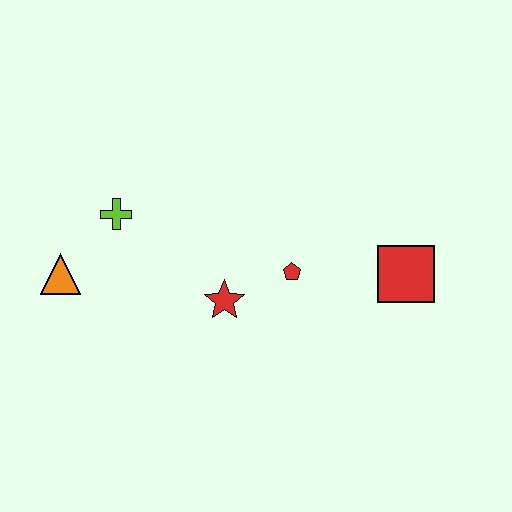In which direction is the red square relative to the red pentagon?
The red square is to the right of the red pentagon.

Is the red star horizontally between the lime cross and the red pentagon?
Yes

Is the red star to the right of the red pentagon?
No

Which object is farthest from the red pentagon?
The orange triangle is farthest from the red pentagon.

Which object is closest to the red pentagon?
The red star is closest to the red pentagon.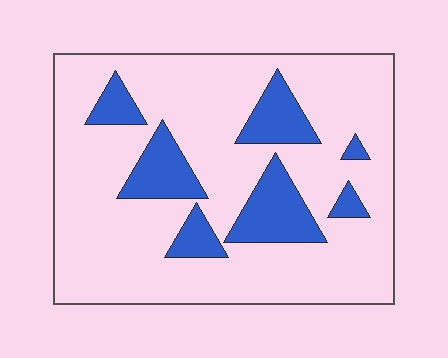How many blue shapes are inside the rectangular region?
7.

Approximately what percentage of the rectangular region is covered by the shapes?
Approximately 20%.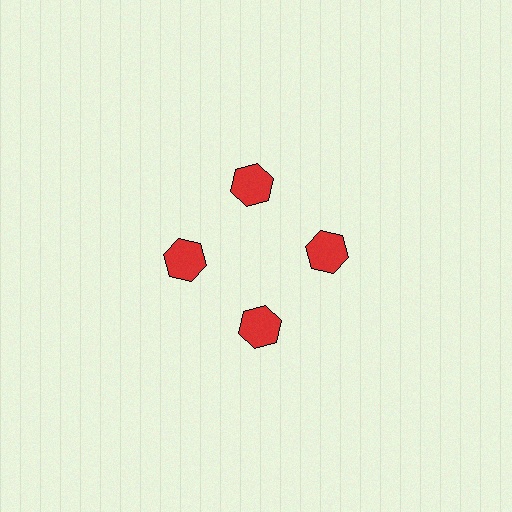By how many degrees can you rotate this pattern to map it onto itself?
The pattern maps onto itself every 90 degrees of rotation.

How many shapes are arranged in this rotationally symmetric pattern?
There are 4 shapes, arranged in 4 groups of 1.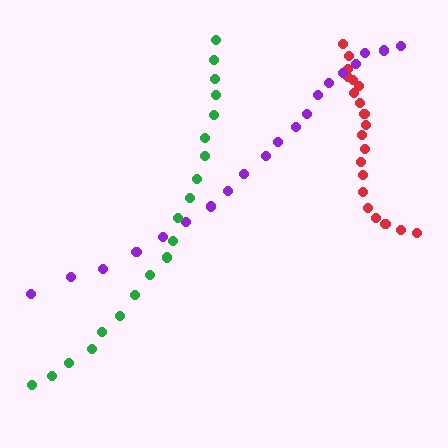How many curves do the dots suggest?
There are 3 distinct paths.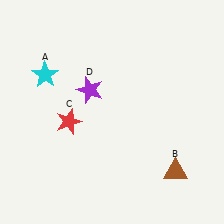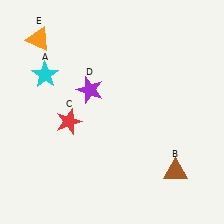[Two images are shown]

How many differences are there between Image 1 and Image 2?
There is 1 difference between the two images.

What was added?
An orange triangle (E) was added in Image 2.